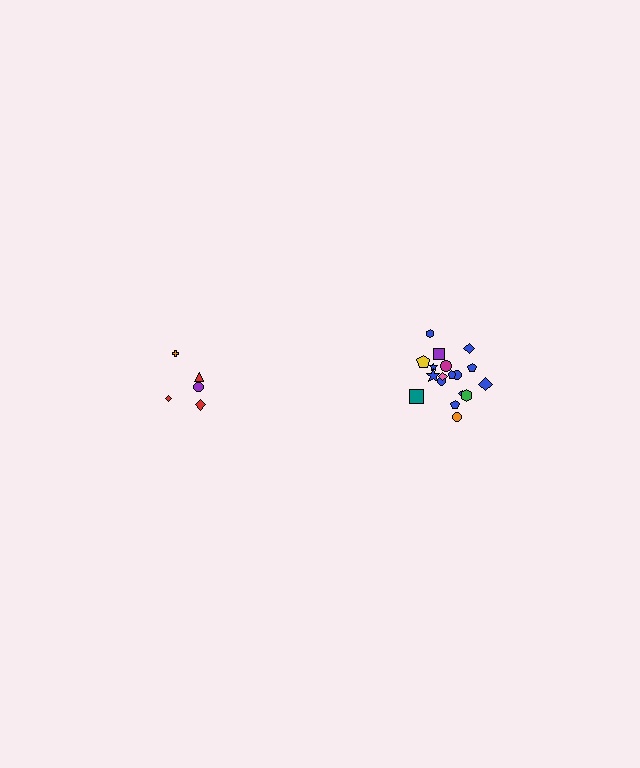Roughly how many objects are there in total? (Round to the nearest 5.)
Roughly 25 objects in total.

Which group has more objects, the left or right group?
The right group.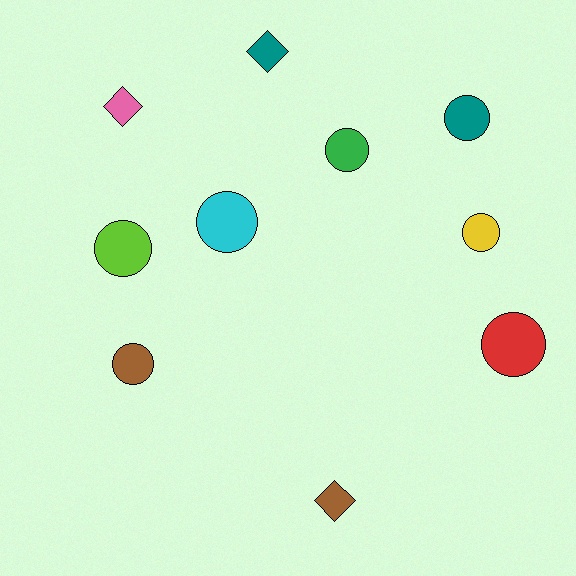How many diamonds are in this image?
There are 3 diamonds.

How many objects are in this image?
There are 10 objects.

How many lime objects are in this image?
There is 1 lime object.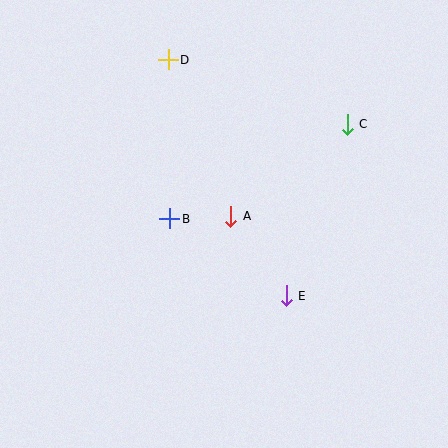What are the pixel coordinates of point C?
Point C is at (347, 124).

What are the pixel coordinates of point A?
Point A is at (231, 216).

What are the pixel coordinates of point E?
Point E is at (286, 296).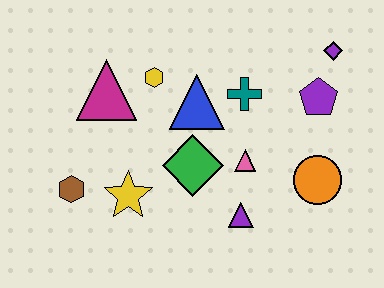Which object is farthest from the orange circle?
The brown hexagon is farthest from the orange circle.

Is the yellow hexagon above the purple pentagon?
Yes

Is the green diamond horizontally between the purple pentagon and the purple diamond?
No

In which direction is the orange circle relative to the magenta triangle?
The orange circle is to the right of the magenta triangle.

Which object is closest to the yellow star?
The brown hexagon is closest to the yellow star.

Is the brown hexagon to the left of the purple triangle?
Yes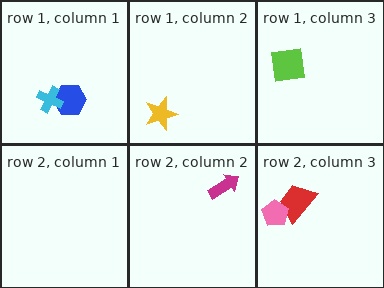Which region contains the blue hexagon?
The row 1, column 1 region.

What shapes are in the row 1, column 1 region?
The blue hexagon, the cyan cross.